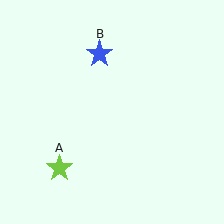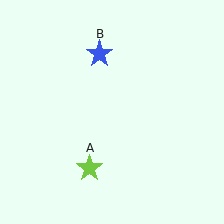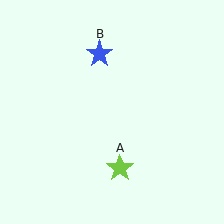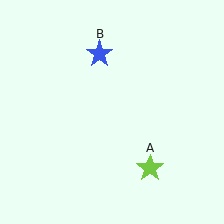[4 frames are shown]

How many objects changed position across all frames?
1 object changed position: lime star (object A).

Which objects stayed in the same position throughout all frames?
Blue star (object B) remained stationary.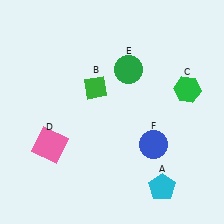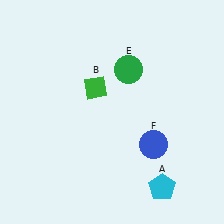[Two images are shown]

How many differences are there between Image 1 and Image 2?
There are 2 differences between the two images.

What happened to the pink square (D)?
The pink square (D) was removed in Image 2. It was in the bottom-left area of Image 1.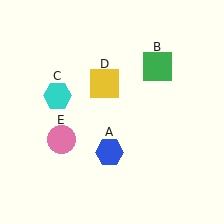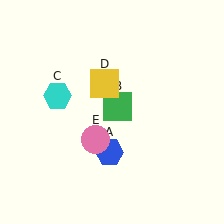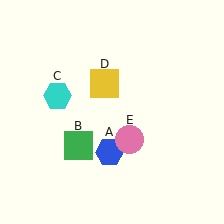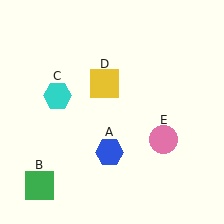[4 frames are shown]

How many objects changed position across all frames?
2 objects changed position: green square (object B), pink circle (object E).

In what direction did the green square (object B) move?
The green square (object B) moved down and to the left.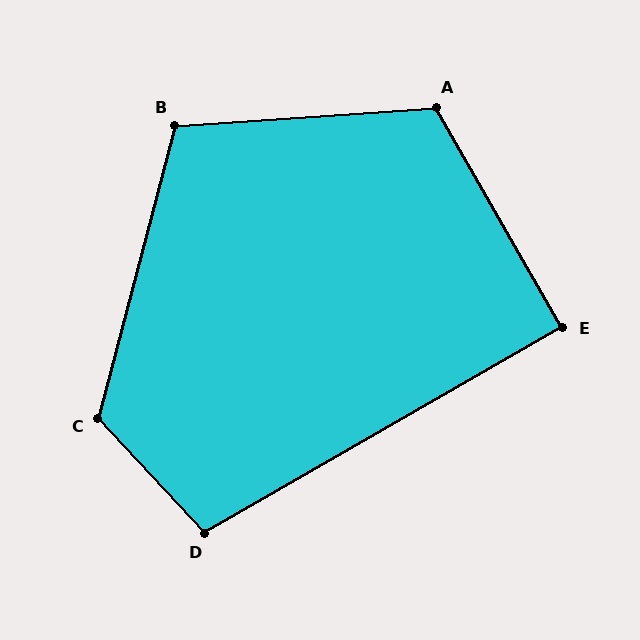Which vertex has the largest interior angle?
C, at approximately 123 degrees.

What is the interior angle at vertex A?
Approximately 116 degrees (obtuse).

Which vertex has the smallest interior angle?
E, at approximately 90 degrees.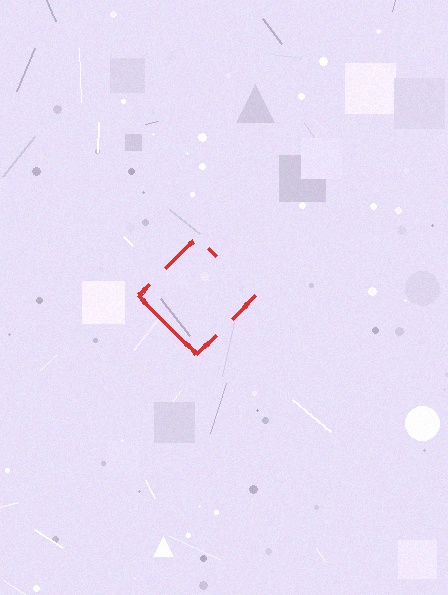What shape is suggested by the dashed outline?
The dashed outline suggests a diamond.